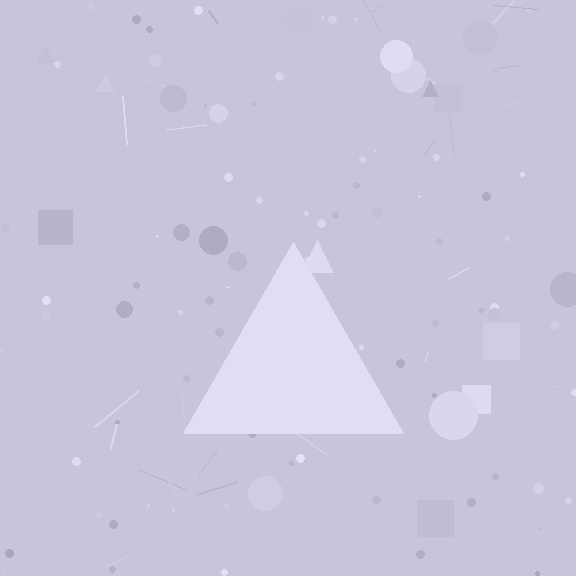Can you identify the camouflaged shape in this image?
The camouflaged shape is a triangle.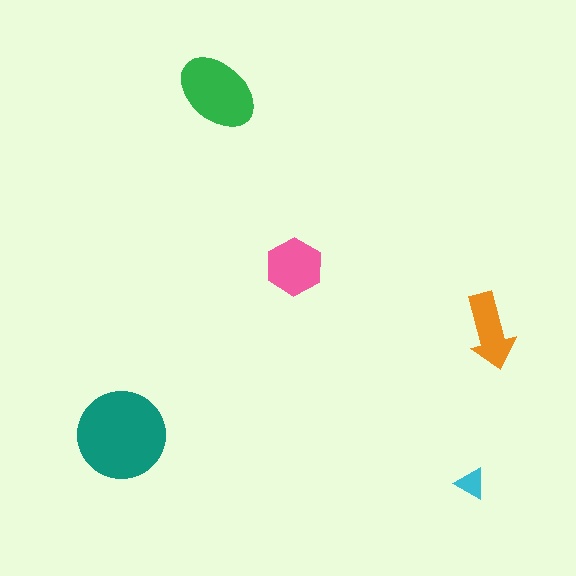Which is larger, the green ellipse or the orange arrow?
The green ellipse.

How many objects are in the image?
There are 5 objects in the image.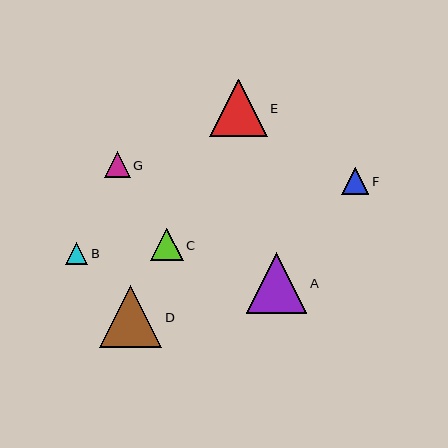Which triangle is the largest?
Triangle D is the largest with a size of approximately 63 pixels.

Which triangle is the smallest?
Triangle B is the smallest with a size of approximately 22 pixels.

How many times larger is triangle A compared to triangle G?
Triangle A is approximately 2.4 times the size of triangle G.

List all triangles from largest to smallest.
From largest to smallest: D, A, E, C, F, G, B.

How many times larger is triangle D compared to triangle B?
Triangle D is approximately 2.8 times the size of triangle B.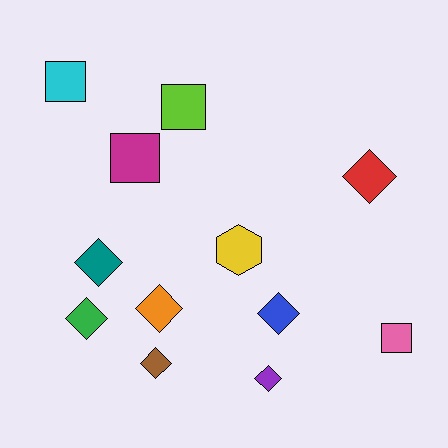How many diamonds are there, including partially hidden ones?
There are 7 diamonds.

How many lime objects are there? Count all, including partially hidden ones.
There is 1 lime object.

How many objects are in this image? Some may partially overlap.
There are 12 objects.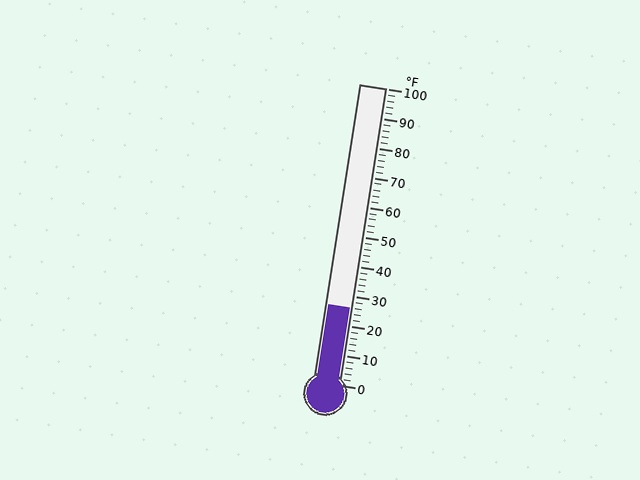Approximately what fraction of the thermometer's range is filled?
The thermometer is filled to approximately 25% of its range.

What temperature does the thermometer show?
The thermometer shows approximately 26°F.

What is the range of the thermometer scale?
The thermometer scale ranges from 0°F to 100°F.